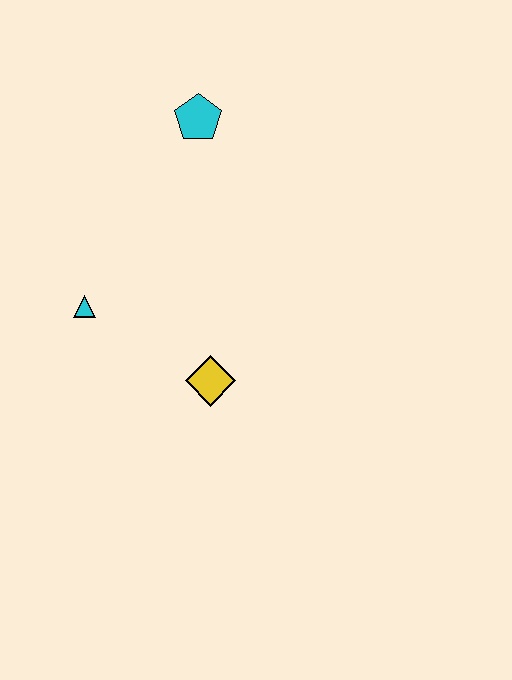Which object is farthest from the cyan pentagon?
The yellow diamond is farthest from the cyan pentagon.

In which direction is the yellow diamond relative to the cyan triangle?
The yellow diamond is to the right of the cyan triangle.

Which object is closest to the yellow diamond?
The cyan triangle is closest to the yellow diamond.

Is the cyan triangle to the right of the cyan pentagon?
No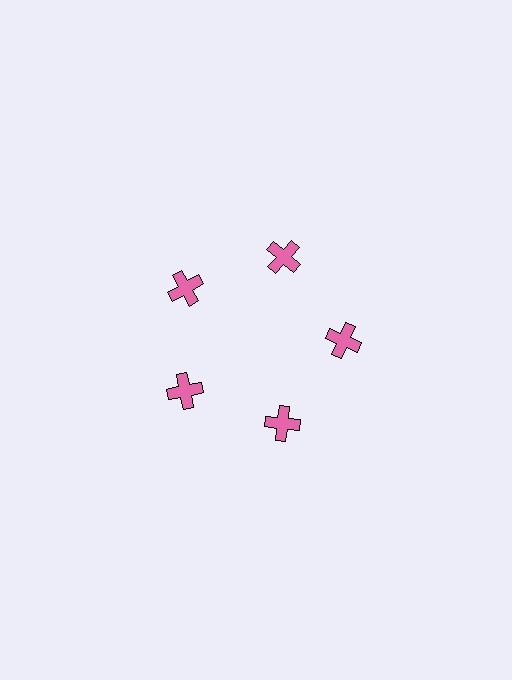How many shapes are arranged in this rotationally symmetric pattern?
There are 5 shapes, arranged in 5 groups of 1.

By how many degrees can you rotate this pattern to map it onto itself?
The pattern maps onto itself every 72 degrees of rotation.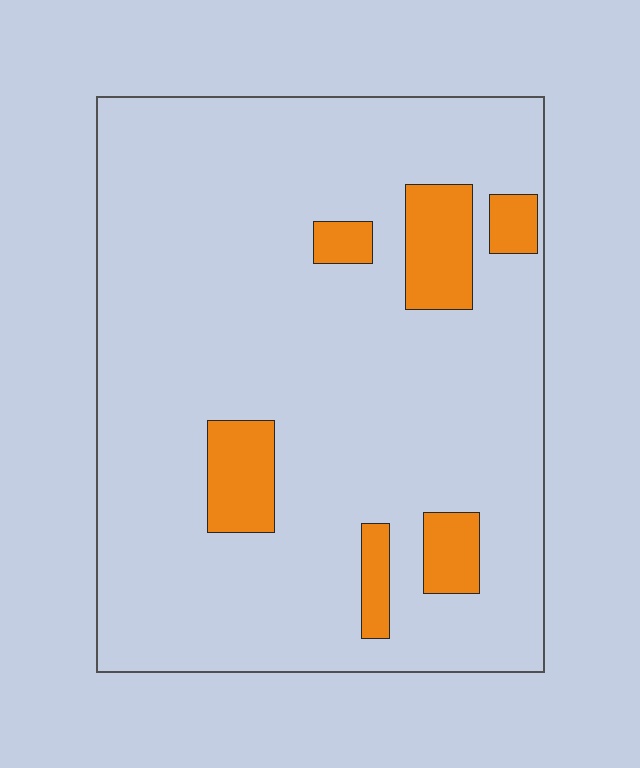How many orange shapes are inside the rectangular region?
6.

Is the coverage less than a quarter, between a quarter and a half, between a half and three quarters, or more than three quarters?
Less than a quarter.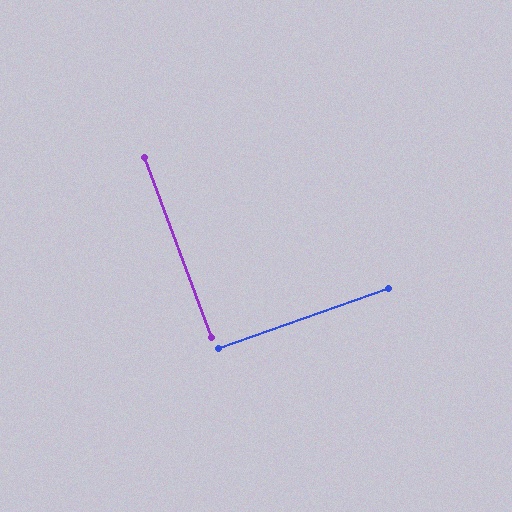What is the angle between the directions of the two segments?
Approximately 89 degrees.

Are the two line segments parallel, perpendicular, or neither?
Perpendicular — they meet at approximately 89°.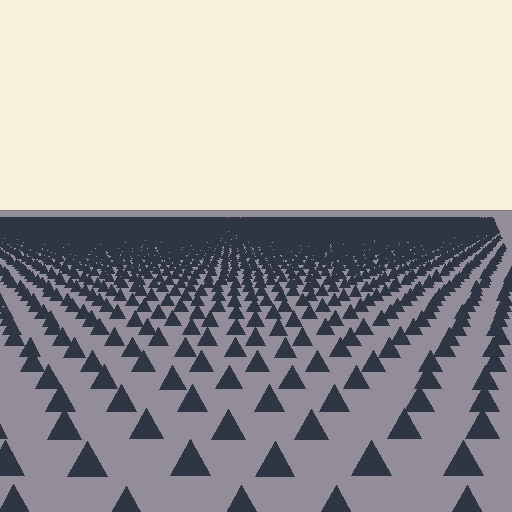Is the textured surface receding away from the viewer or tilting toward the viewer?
The surface is receding away from the viewer. Texture elements get smaller and denser toward the top.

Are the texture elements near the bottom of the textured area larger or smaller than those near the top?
Larger. Near the bottom, elements are closer to the viewer and appear at a bigger on-screen size.